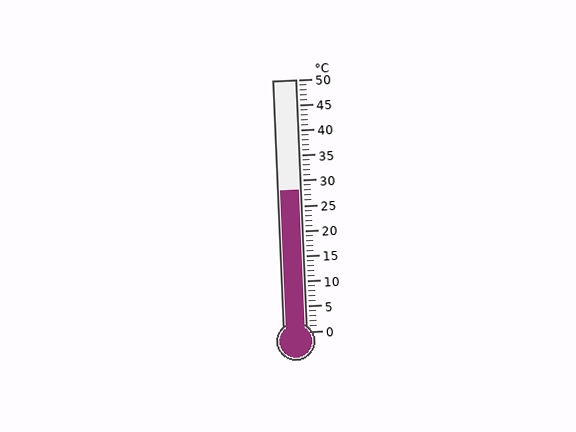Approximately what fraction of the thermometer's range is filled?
The thermometer is filled to approximately 55% of its range.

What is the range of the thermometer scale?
The thermometer scale ranges from 0°C to 50°C.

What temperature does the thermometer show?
The thermometer shows approximately 28°C.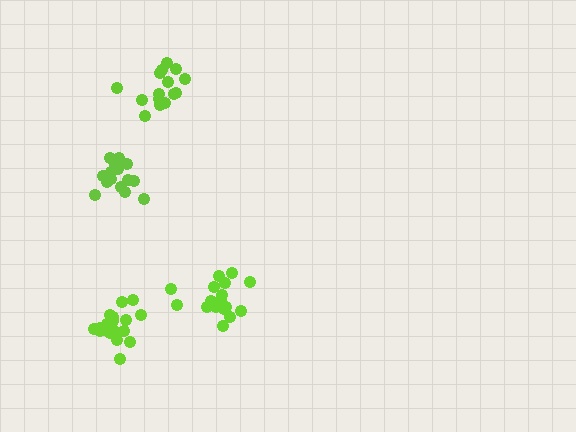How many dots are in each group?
Group 1: 18 dots, Group 2: 15 dots, Group 3: 19 dots, Group 4: 15 dots (67 total).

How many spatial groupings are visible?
There are 4 spatial groupings.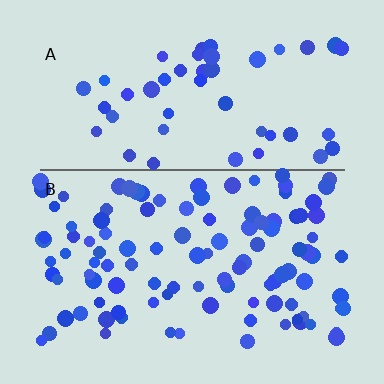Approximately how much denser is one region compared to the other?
Approximately 2.0× — region B over region A.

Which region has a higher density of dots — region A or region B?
B (the bottom).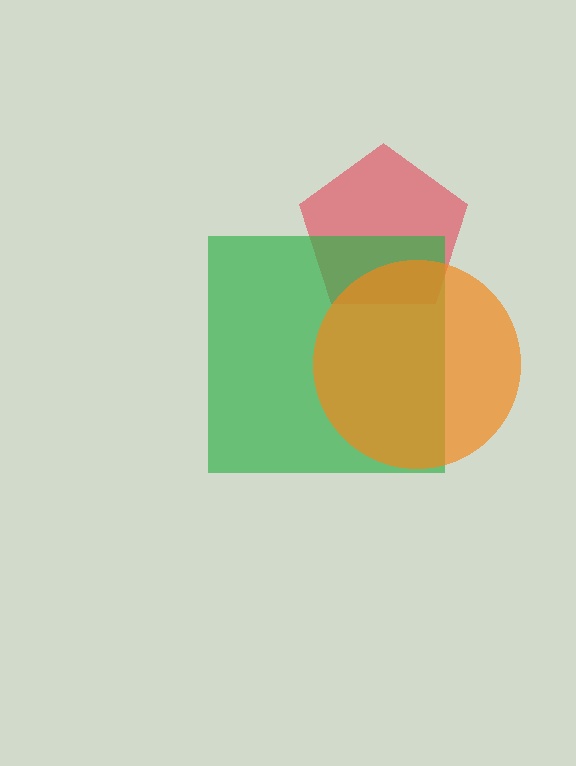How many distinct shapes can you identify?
There are 3 distinct shapes: a red pentagon, a green square, an orange circle.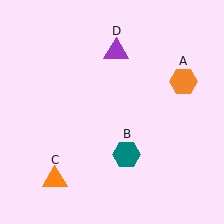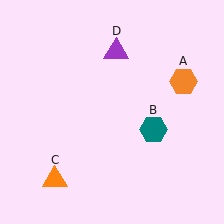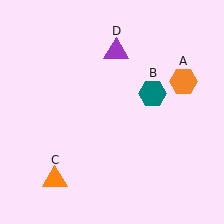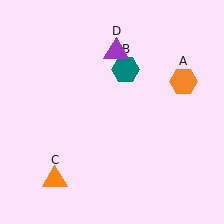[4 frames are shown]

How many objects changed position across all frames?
1 object changed position: teal hexagon (object B).